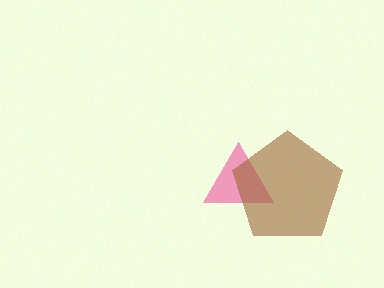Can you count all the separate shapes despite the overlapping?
Yes, there are 2 separate shapes.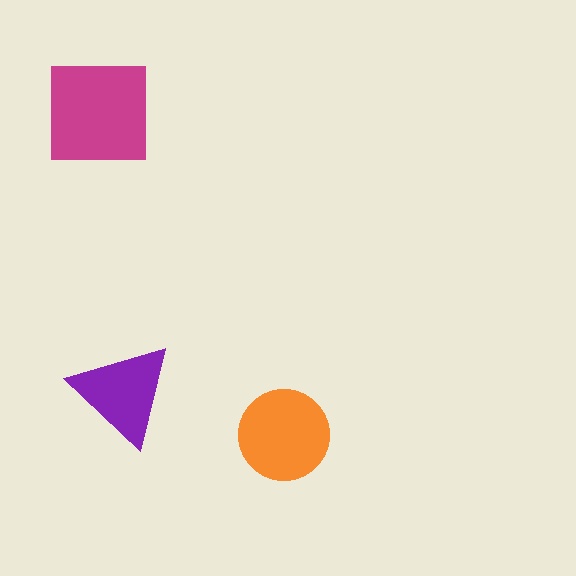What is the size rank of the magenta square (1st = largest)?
1st.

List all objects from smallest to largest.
The purple triangle, the orange circle, the magenta square.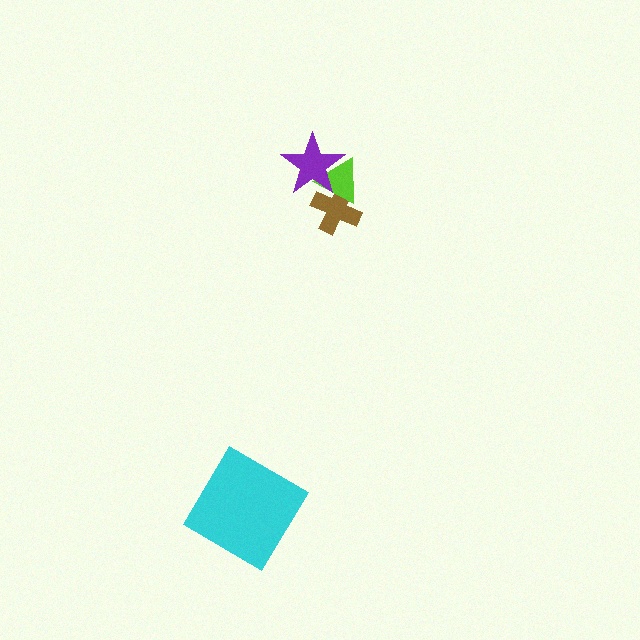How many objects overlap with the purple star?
2 objects overlap with the purple star.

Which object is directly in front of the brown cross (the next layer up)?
The lime triangle is directly in front of the brown cross.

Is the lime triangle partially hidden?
Yes, it is partially covered by another shape.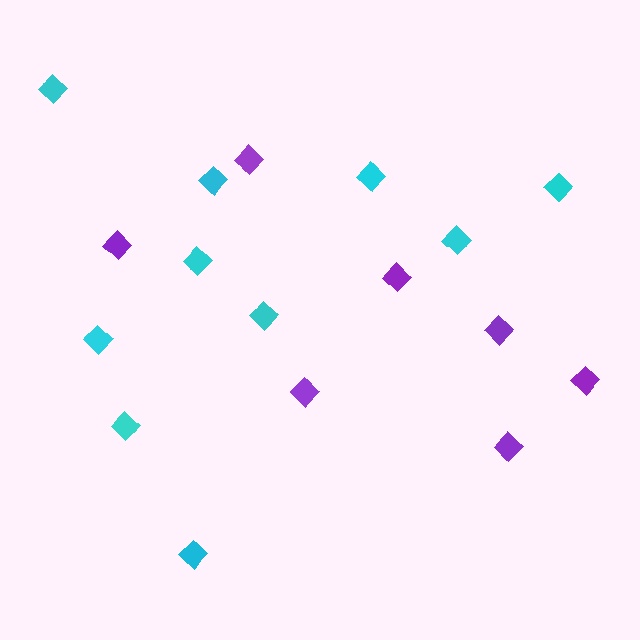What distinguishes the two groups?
There are 2 groups: one group of cyan diamonds (10) and one group of purple diamonds (7).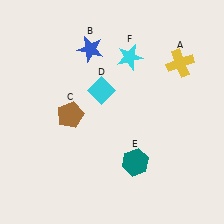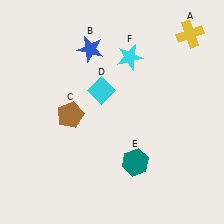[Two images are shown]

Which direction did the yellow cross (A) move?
The yellow cross (A) moved up.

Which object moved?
The yellow cross (A) moved up.